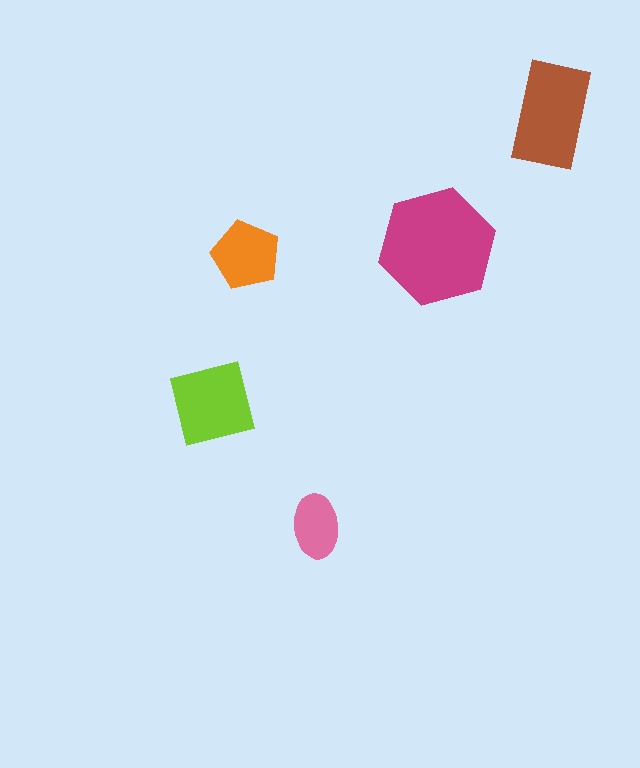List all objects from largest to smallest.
The magenta hexagon, the brown rectangle, the lime square, the orange pentagon, the pink ellipse.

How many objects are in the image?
There are 5 objects in the image.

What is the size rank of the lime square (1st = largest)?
3rd.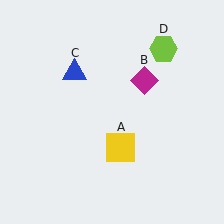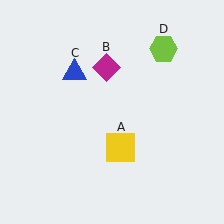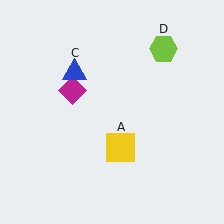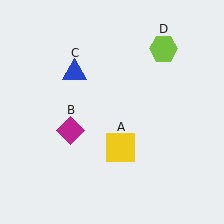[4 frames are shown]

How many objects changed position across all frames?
1 object changed position: magenta diamond (object B).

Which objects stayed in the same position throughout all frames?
Yellow square (object A) and blue triangle (object C) and lime hexagon (object D) remained stationary.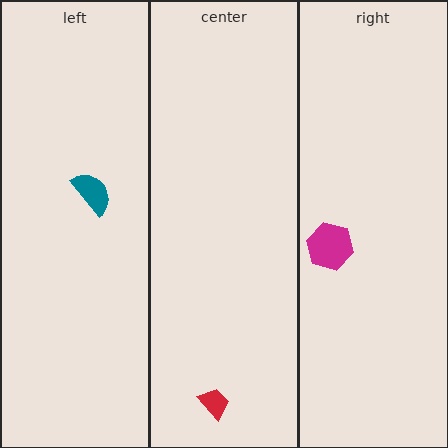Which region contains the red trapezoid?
The center region.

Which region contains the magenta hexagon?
The right region.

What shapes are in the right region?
The magenta hexagon.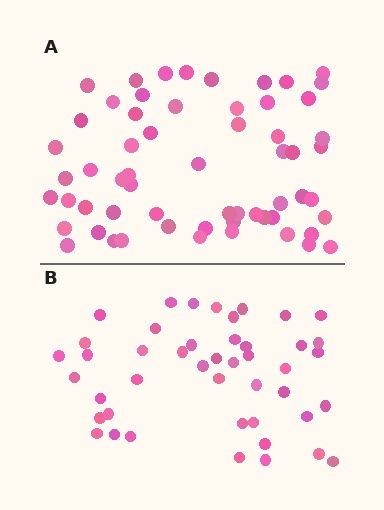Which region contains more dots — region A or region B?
Region A (the top region) has more dots.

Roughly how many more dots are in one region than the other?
Region A has approximately 15 more dots than region B.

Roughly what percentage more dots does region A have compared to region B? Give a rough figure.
About 35% more.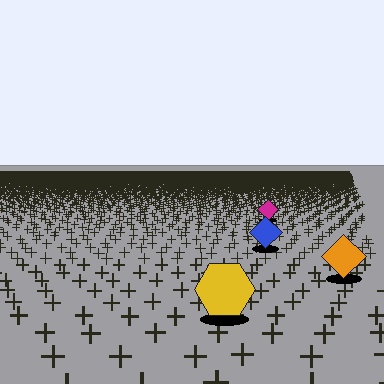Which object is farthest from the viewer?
The magenta diamond is farthest from the viewer. It appears smaller and the ground texture around it is denser.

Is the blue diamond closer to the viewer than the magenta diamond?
Yes. The blue diamond is closer — you can tell from the texture gradient: the ground texture is coarser near it.